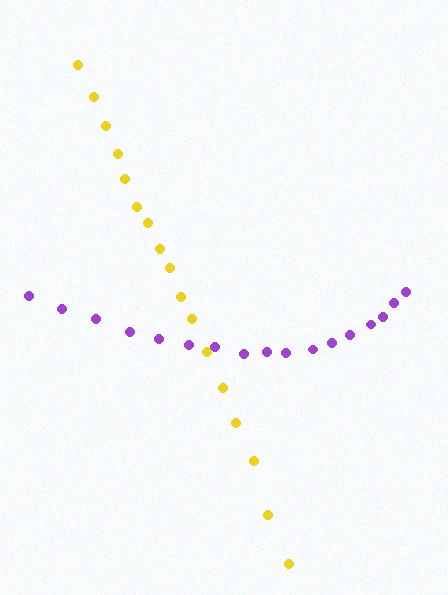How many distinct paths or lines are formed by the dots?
There are 2 distinct paths.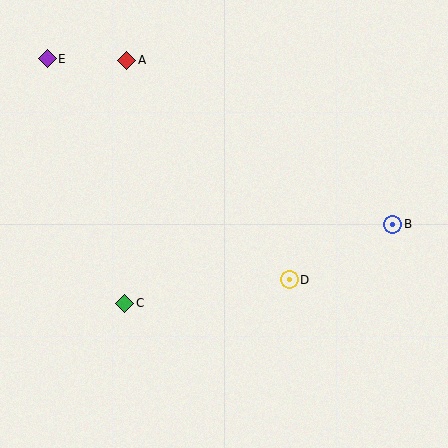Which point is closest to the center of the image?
Point D at (289, 280) is closest to the center.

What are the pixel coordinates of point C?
Point C is at (125, 303).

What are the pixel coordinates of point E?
Point E is at (47, 59).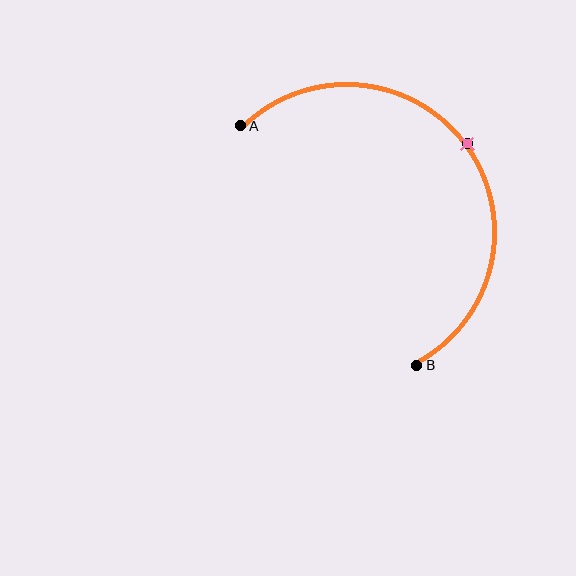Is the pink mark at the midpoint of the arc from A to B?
Yes. The pink mark lies on the arc at equal arc-length from both A and B — it is the arc midpoint.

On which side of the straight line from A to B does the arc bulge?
The arc bulges above and to the right of the straight line connecting A and B.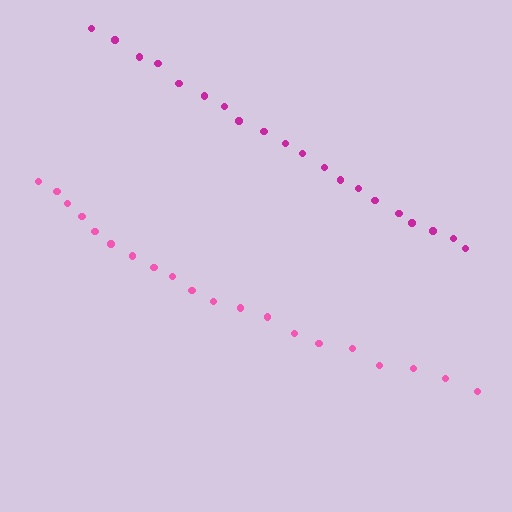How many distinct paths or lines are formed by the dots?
There are 2 distinct paths.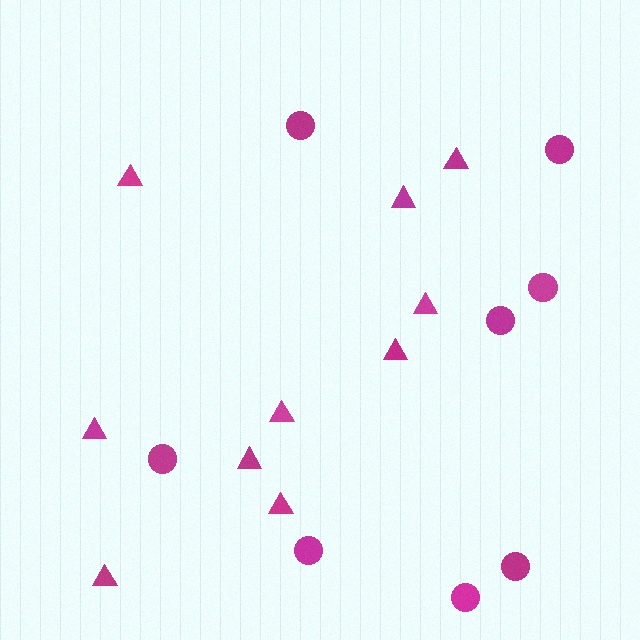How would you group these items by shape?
There are 2 groups: one group of triangles (10) and one group of circles (8).